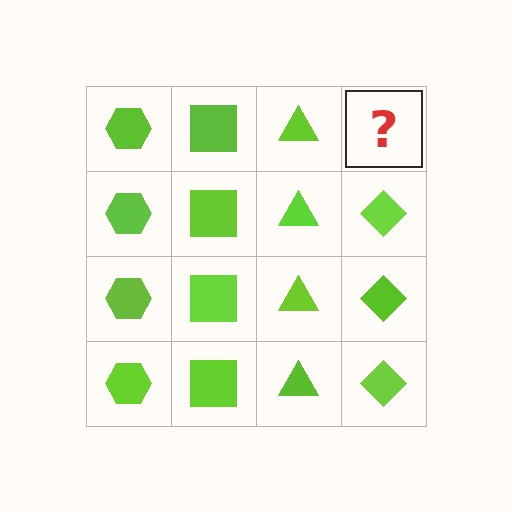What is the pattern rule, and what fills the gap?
The rule is that each column has a consistent shape. The gap should be filled with a lime diamond.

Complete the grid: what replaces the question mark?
The question mark should be replaced with a lime diamond.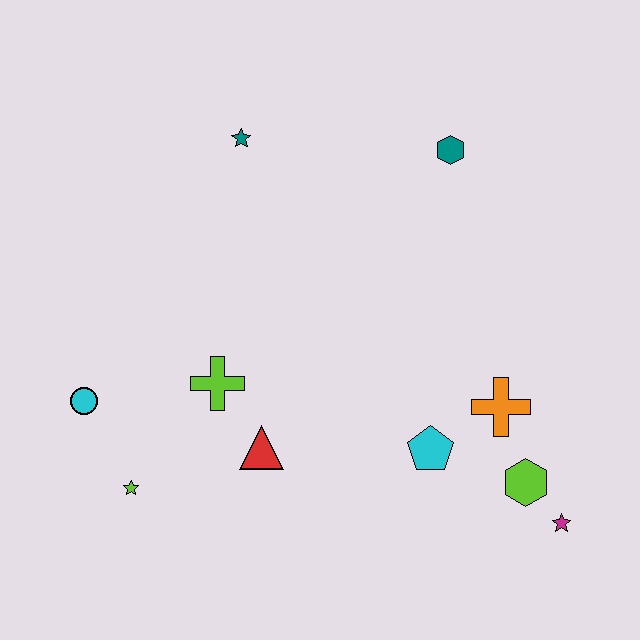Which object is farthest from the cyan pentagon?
The teal star is farthest from the cyan pentagon.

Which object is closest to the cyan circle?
The lime star is closest to the cyan circle.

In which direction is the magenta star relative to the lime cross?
The magenta star is to the right of the lime cross.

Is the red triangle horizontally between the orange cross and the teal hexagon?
No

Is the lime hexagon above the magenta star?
Yes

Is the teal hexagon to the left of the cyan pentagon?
No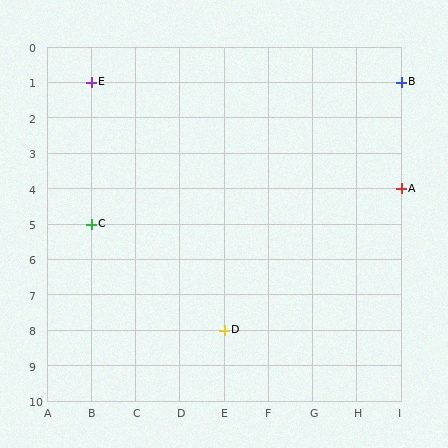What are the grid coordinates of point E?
Point E is at grid coordinates (B, 1).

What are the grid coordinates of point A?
Point A is at grid coordinates (I, 4).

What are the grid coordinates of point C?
Point C is at grid coordinates (B, 5).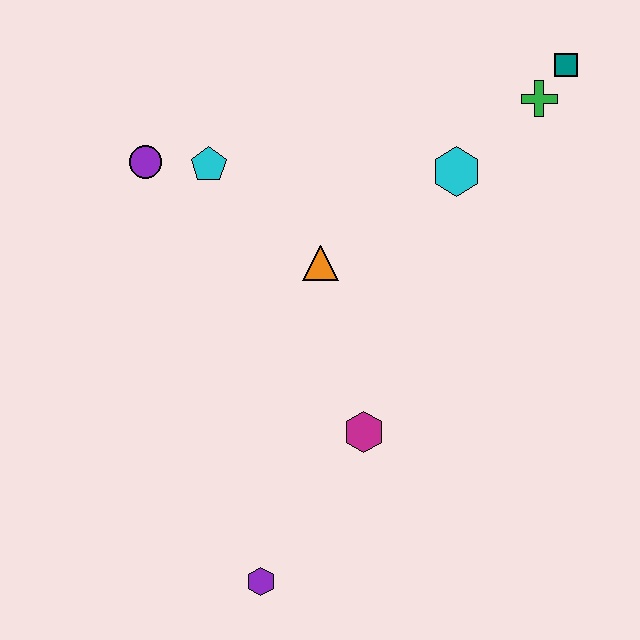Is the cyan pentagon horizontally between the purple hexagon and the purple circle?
Yes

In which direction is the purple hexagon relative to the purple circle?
The purple hexagon is below the purple circle.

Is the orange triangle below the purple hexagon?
No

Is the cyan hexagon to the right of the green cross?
No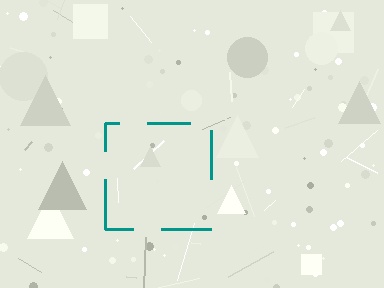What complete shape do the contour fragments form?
The contour fragments form a square.